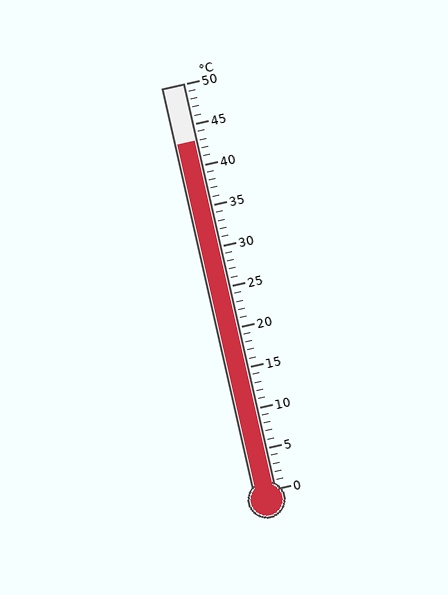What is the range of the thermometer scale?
The thermometer scale ranges from 0°C to 50°C.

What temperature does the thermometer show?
The thermometer shows approximately 43°C.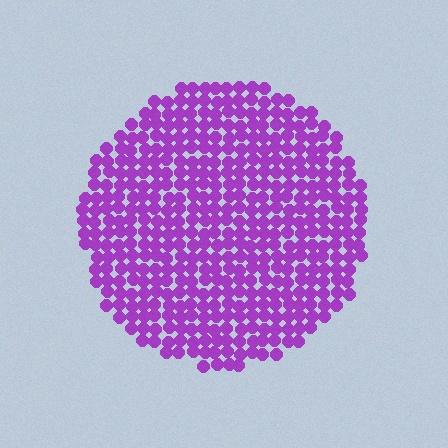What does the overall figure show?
The overall figure shows a circle.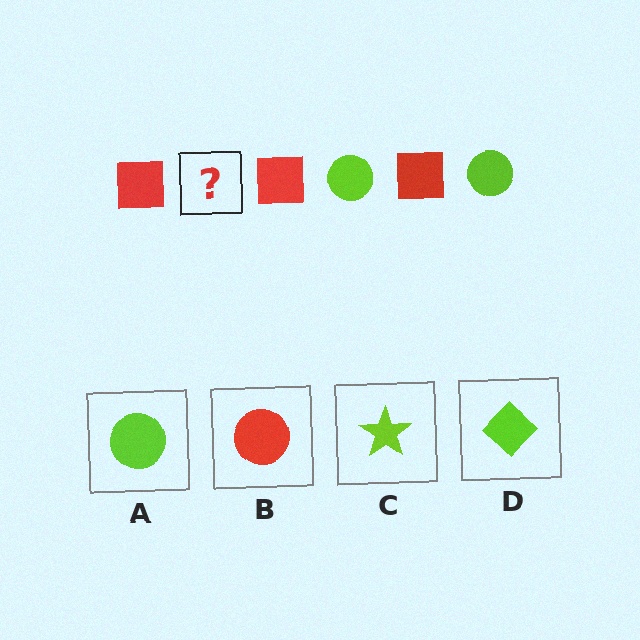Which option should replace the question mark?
Option A.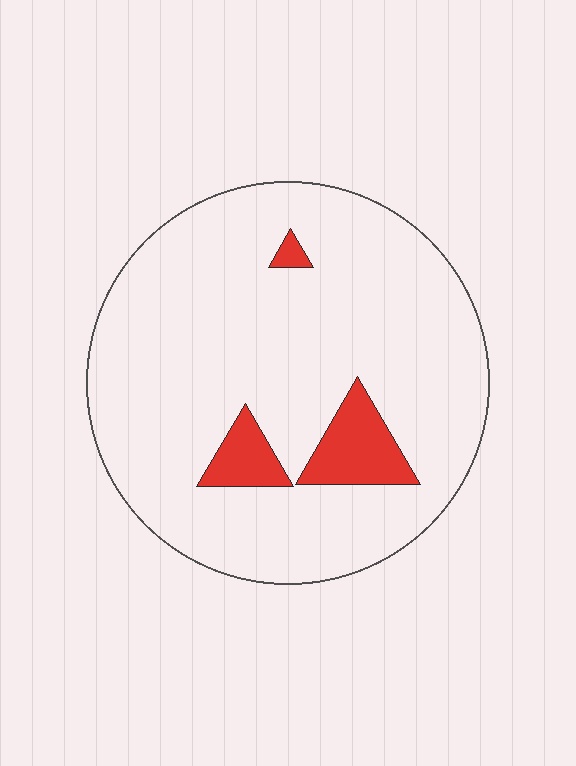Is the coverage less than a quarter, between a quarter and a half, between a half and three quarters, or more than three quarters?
Less than a quarter.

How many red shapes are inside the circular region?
3.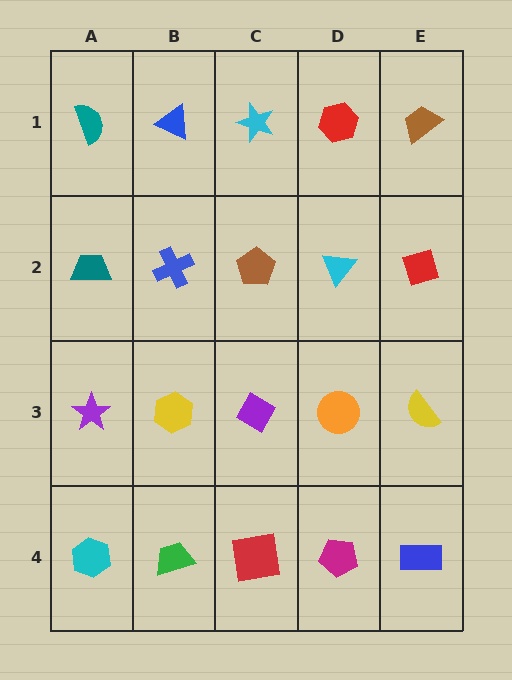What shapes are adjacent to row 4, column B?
A yellow hexagon (row 3, column B), a cyan hexagon (row 4, column A), a red square (row 4, column C).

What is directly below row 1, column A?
A teal trapezoid.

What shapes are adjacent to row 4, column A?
A purple star (row 3, column A), a green trapezoid (row 4, column B).